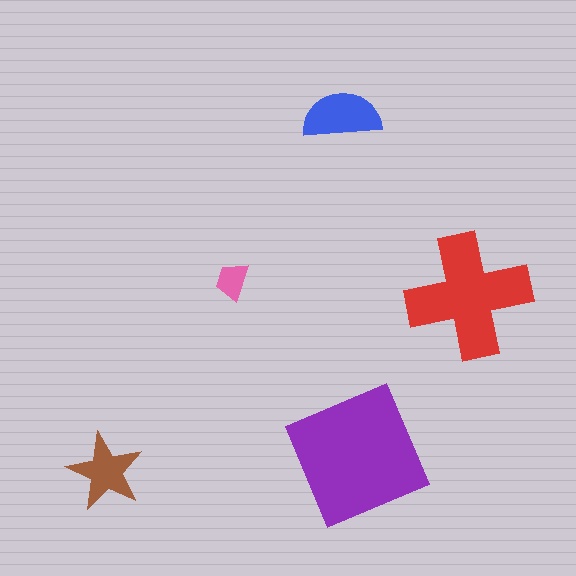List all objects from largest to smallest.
The purple square, the red cross, the blue semicircle, the brown star, the pink trapezoid.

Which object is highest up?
The blue semicircle is topmost.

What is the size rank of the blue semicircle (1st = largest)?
3rd.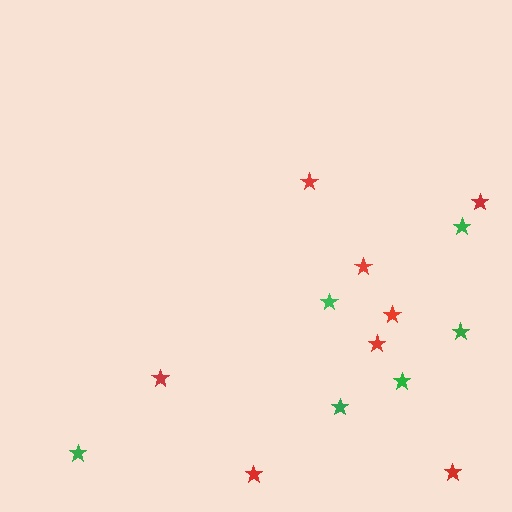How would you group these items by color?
There are 2 groups: one group of green stars (6) and one group of red stars (8).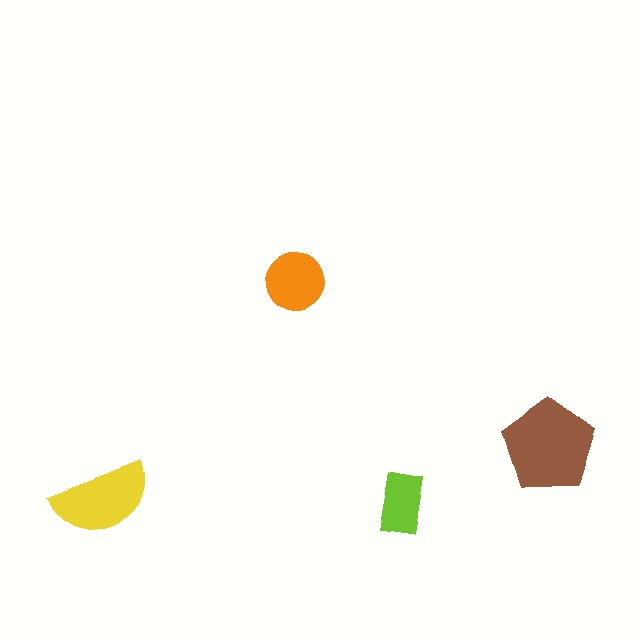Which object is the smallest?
The lime rectangle.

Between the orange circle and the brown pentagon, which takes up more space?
The brown pentagon.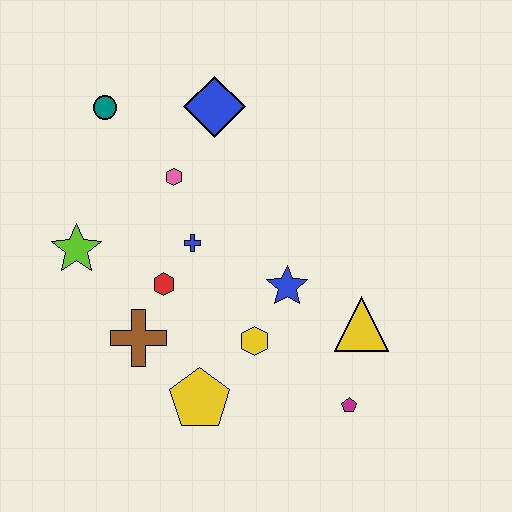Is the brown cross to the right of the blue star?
No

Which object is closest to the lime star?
The red hexagon is closest to the lime star.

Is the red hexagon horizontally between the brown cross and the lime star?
No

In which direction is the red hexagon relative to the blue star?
The red hexagon is to the left of the blue star.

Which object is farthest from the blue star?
The teal circle is farthest from the blue star.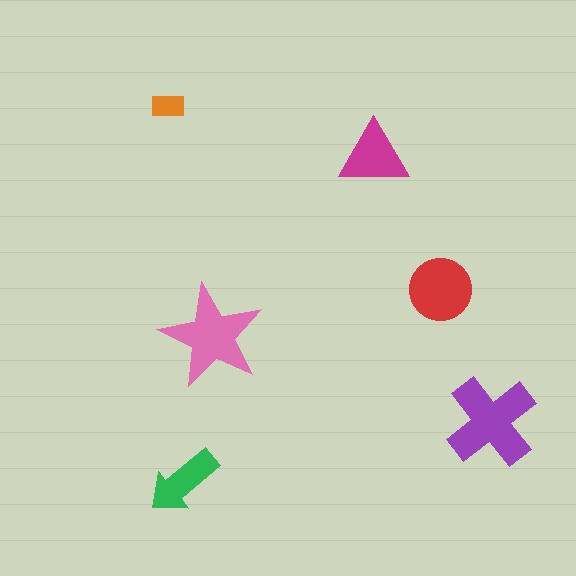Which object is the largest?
The purple cross.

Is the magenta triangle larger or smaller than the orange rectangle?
Larger.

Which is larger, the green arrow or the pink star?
The pink star.